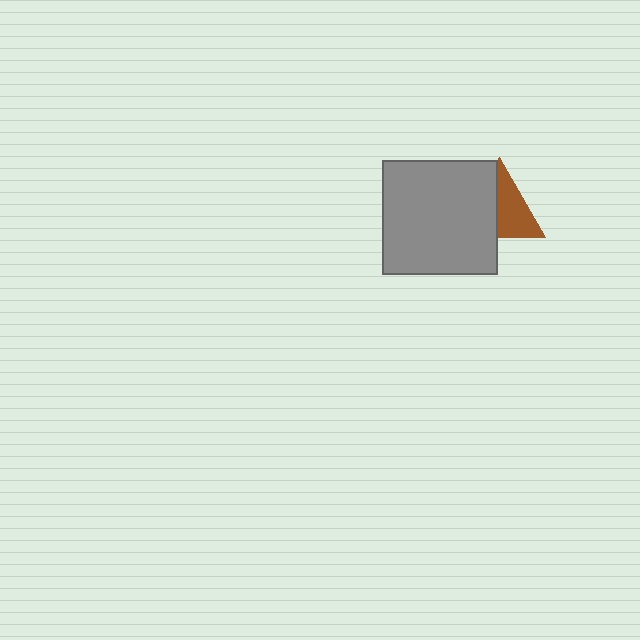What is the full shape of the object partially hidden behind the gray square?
The partially hidden object is a brown triangle.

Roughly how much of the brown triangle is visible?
About half of it is visible (roughly 54%).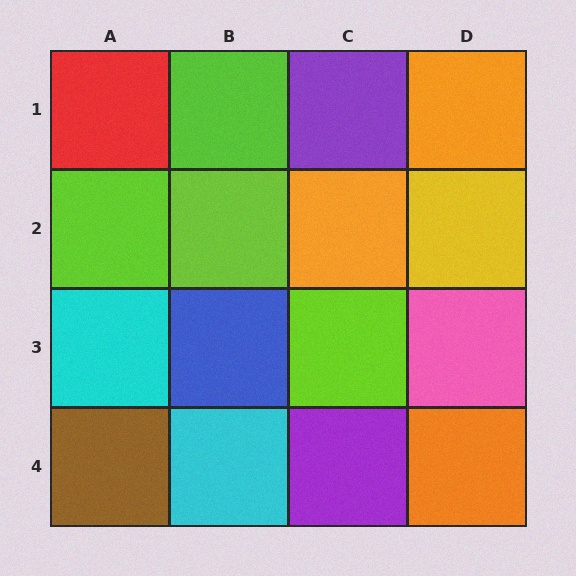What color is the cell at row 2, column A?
Lime.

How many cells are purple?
2 cells are purple.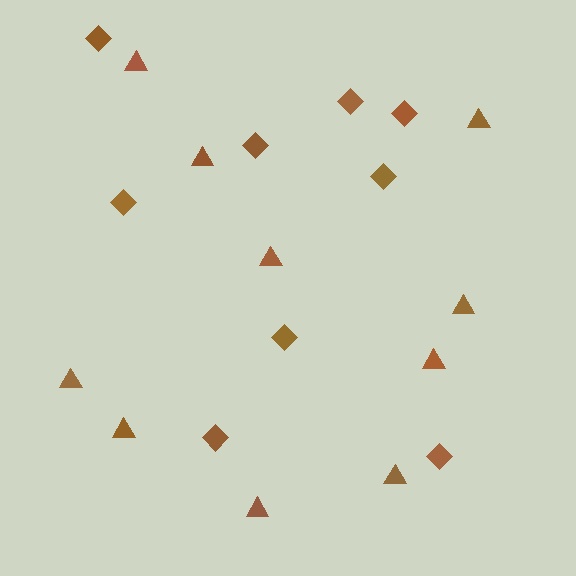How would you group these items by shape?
There are 2 groups: one group of diamonds (9) and one group of triangles (10).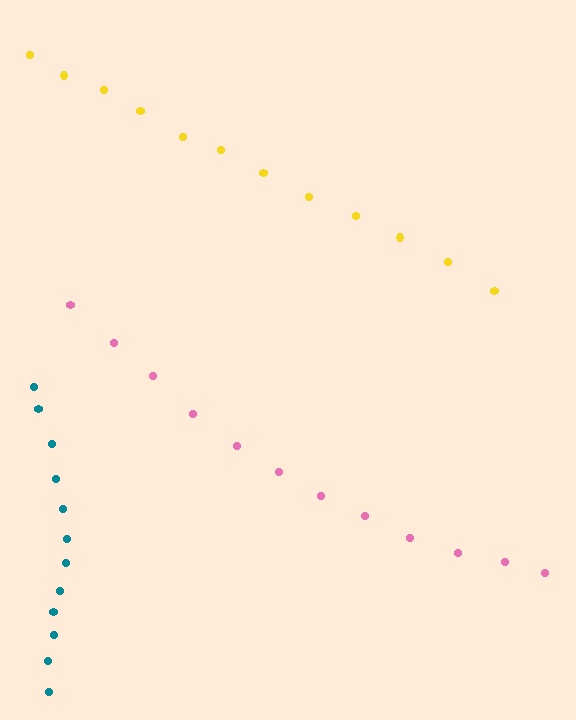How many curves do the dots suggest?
There are 3 distinct paths.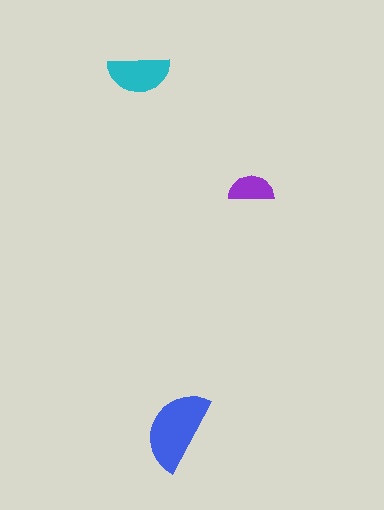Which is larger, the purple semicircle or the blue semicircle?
The blue one.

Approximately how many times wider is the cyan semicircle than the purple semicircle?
About 1.5 times wider.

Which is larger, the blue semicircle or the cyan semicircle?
The blue one.